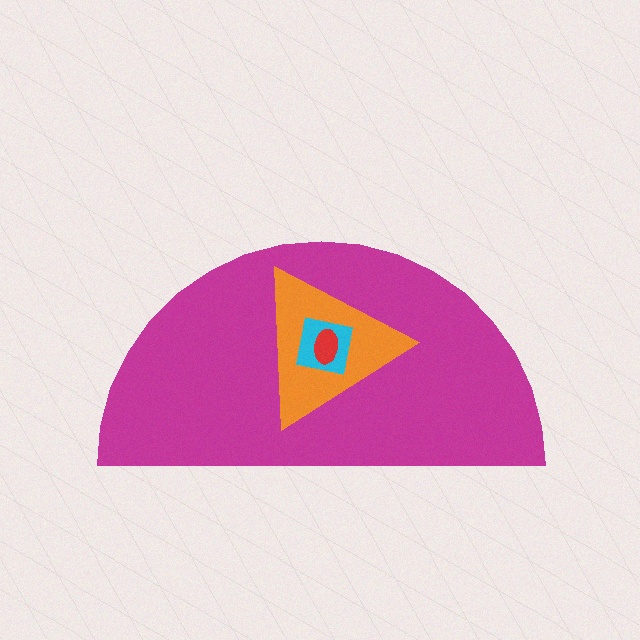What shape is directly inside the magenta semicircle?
The orange triangle.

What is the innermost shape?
The red ellipse.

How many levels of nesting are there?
4.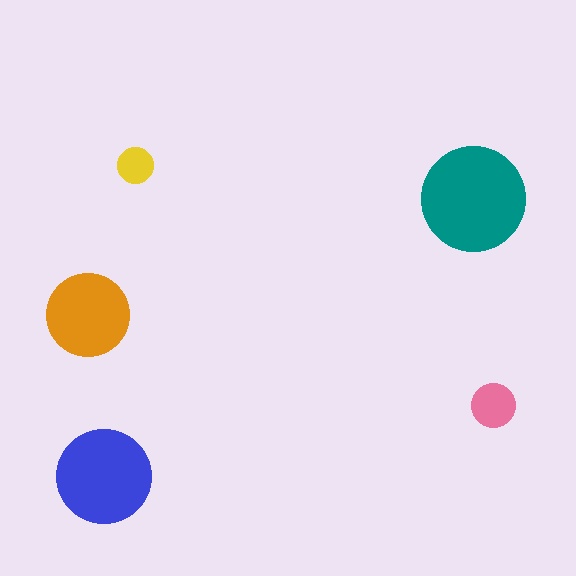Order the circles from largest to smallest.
the teal one, the blue one, the orange one, the pink one, the yellow one.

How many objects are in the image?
There are 5 objects in the image.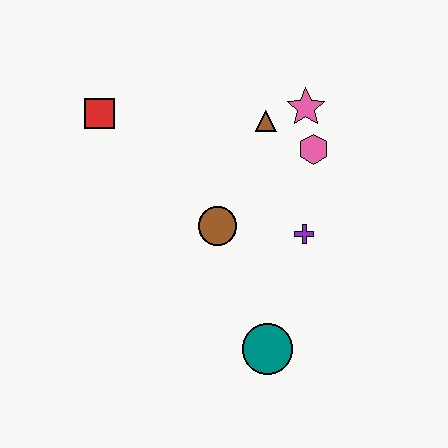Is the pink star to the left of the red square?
No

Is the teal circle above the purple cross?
No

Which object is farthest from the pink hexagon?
The red square is farthest from the pink hexagon.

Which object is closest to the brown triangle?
The pink star is closest to the brown triangle.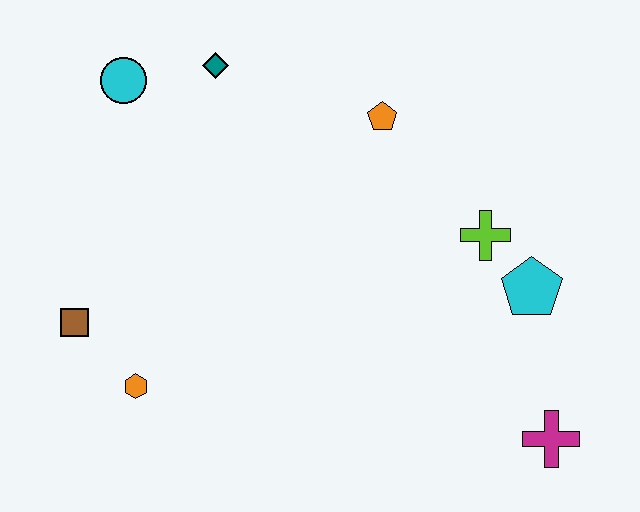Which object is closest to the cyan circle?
The teal diamond is closest to the cyan circle.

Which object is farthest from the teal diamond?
The magenta cross is farthest from the teal diamond.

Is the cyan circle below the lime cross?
No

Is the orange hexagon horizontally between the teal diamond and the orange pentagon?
No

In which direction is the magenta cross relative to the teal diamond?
The magenta cross is below the teal diamond.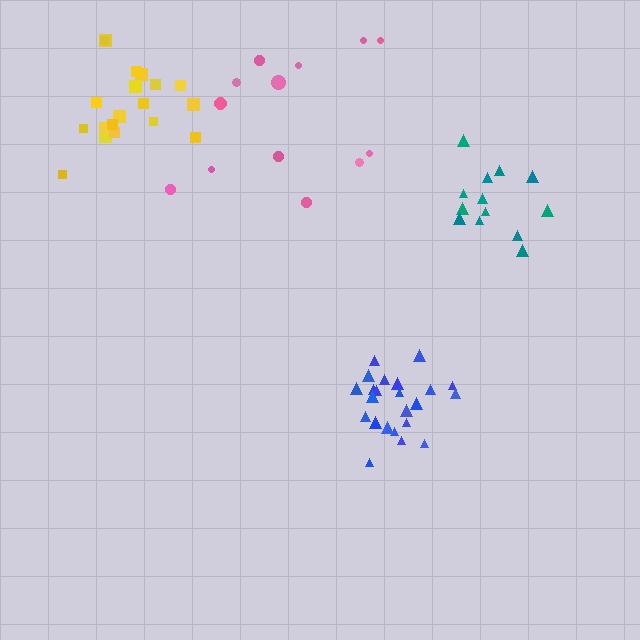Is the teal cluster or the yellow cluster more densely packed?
Teal.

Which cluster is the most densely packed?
Blue.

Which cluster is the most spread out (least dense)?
Pink.